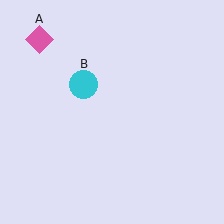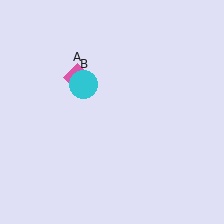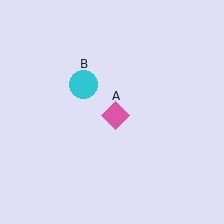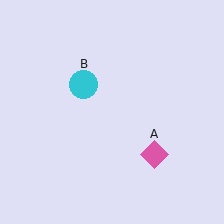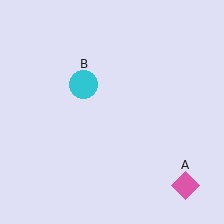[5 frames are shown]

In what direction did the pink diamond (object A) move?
The pink diamond (object A) moved down and to the right.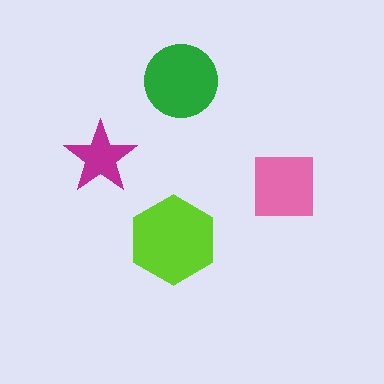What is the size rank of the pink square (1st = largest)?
3rd.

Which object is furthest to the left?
The magenta star is leftmost.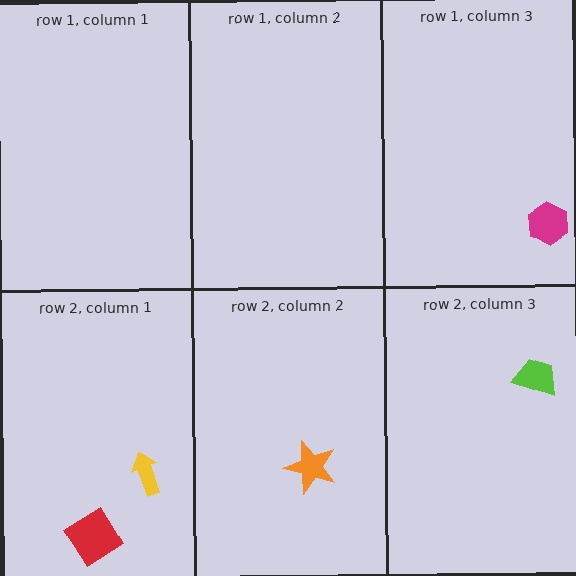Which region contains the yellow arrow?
The row 2, column 1 region.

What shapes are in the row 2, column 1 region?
The red diamond, the yellow arrow.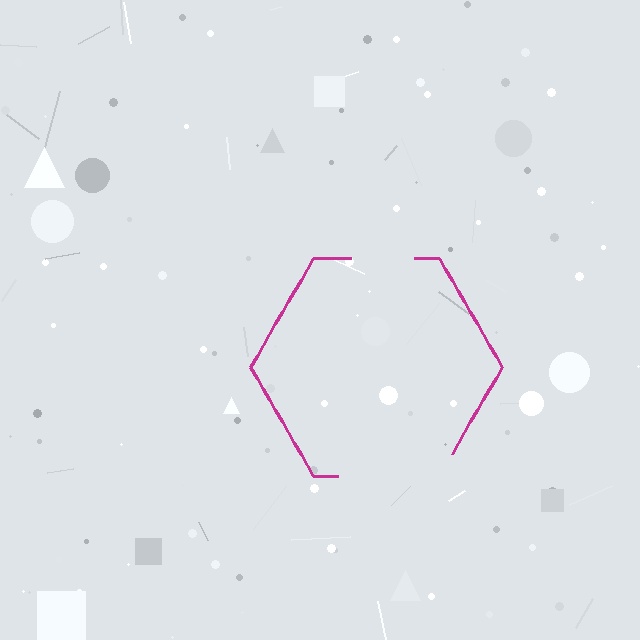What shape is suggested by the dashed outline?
The dashed outline suggests a hexagon.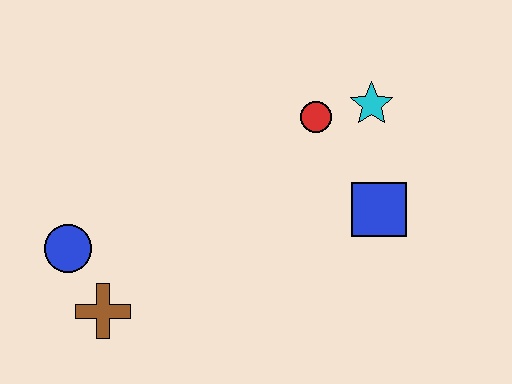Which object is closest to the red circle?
The cyan star is closest to the red circle.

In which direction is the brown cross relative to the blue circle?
The brown cross is below the blue circle.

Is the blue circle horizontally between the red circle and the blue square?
No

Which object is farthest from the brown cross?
The cyan star is farthest from the brown cross.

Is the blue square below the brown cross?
No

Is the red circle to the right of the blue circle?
Yes